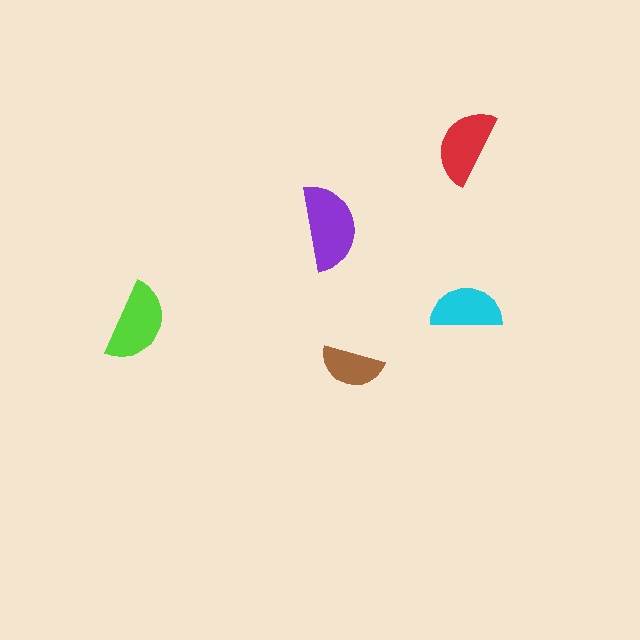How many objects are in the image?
There are 5 objects in the image.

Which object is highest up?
The red semicircle is topmost.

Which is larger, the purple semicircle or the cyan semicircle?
The purple one.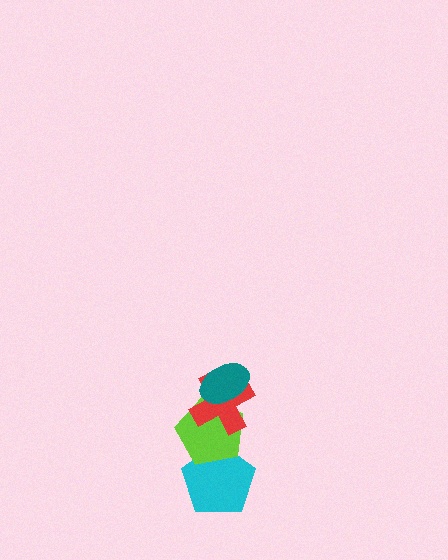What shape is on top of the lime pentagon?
The red cross is on top of the lime pentagon.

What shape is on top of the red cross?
The teal ellipse is on top of the red cross.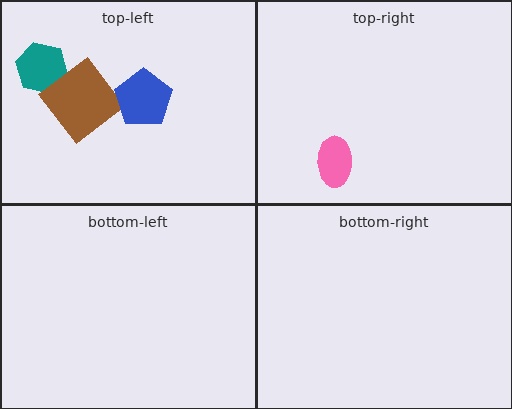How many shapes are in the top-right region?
1.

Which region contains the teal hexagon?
The top-left region.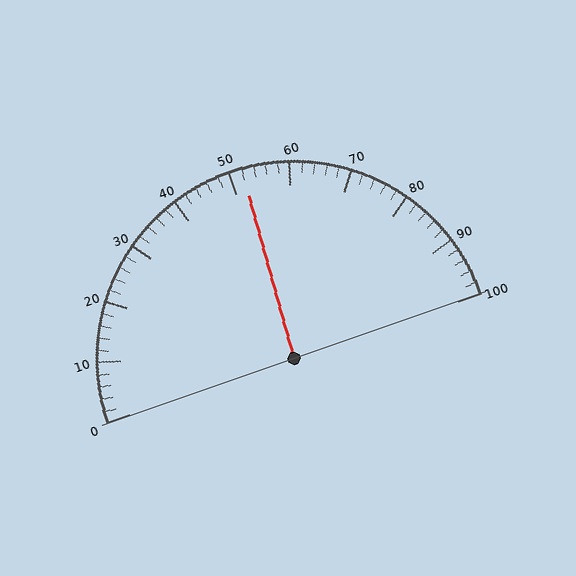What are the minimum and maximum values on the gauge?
The gauge ranges from 0 to 100.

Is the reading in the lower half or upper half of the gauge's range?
The reading is in the upper half of the range (0 to 100).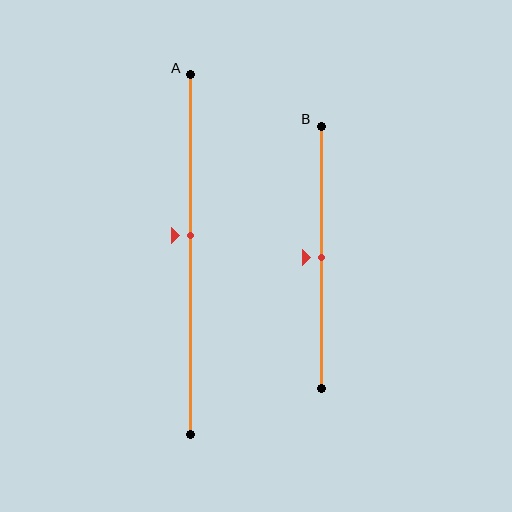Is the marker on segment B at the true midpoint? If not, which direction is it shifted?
Yes, the marker on segment B is at the true midpoint.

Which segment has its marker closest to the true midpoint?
Segment B has its marker closest to the true midpoint.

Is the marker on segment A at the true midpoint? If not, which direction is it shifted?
No, the marker on segment A is shifted upward by about 5% of the segment length.